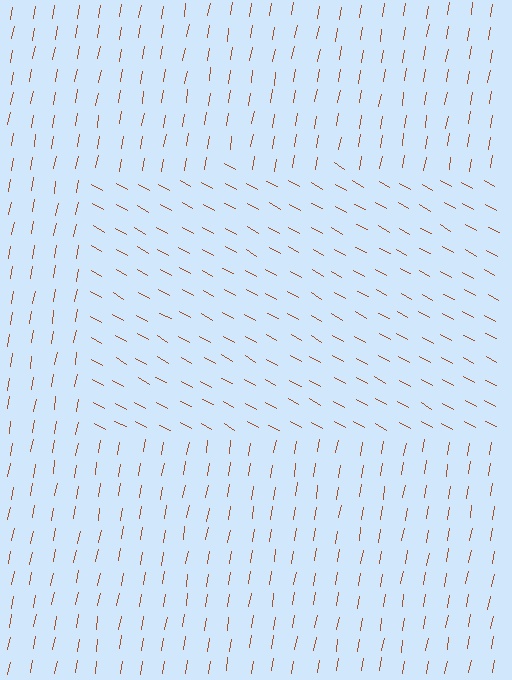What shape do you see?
I see a rectangle.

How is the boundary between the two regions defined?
The boundary is defined purely by a change in line orientation (approximately 71 degrees difference). All lines are the same color and thickness.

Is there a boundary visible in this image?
Yes, there is a texture boundary formed by a change in line orientation.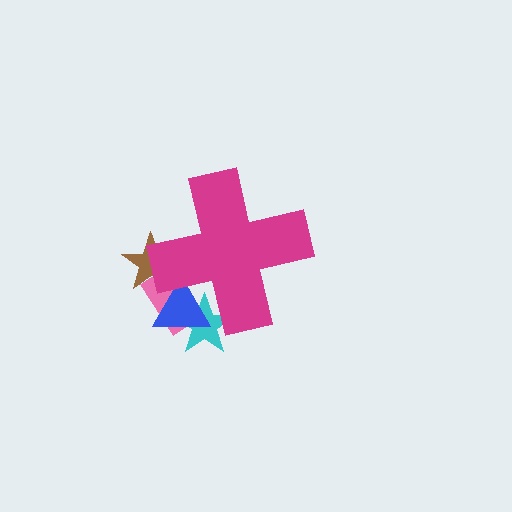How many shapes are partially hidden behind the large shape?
4 shapes are partially hidden.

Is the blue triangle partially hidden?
Yes, the blue triangle is partially hidden behind the magenta cross.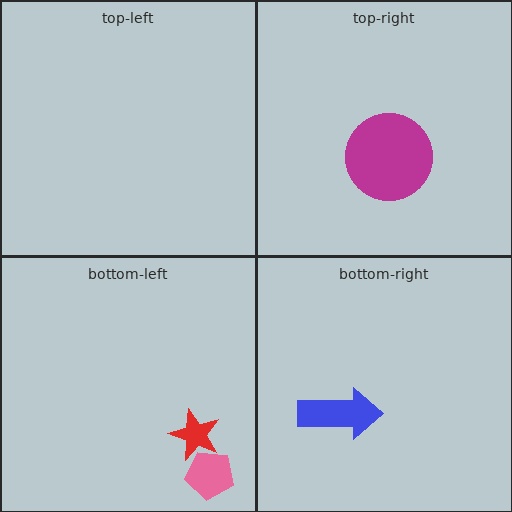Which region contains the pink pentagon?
The bottom-left region.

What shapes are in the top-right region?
The magenta circle.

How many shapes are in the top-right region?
1.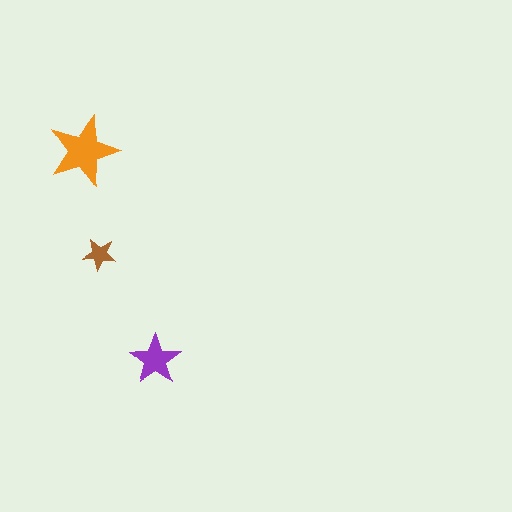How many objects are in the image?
There are 3 objects in the image.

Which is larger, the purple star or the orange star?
The orange one.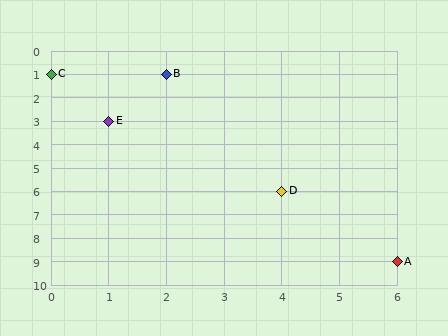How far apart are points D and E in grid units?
Points D and E are 3 columns and 3 rows apart (about 4.2 grid units diagonally).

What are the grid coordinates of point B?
Point B is at grid coordinates (2, 1).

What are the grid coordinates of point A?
Point A is at grid coordinates (6, 9).